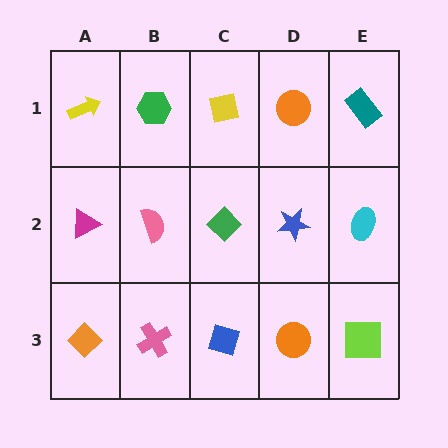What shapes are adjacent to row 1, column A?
A magenta triangle (row 2, column A), a green hexagon (row 1, column B).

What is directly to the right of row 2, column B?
A green diamond.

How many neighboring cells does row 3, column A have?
2.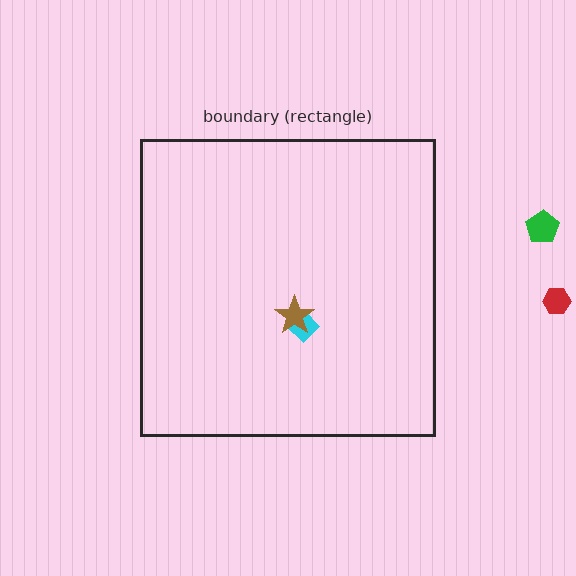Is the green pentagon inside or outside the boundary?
Outside.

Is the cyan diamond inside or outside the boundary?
Inside.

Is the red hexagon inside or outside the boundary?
Outside.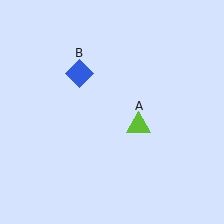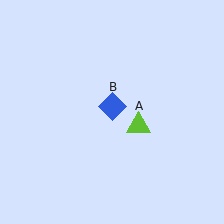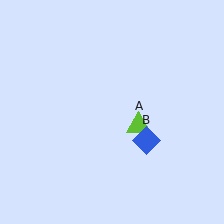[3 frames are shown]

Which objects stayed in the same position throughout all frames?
Lime triangle (object A) remained stationary.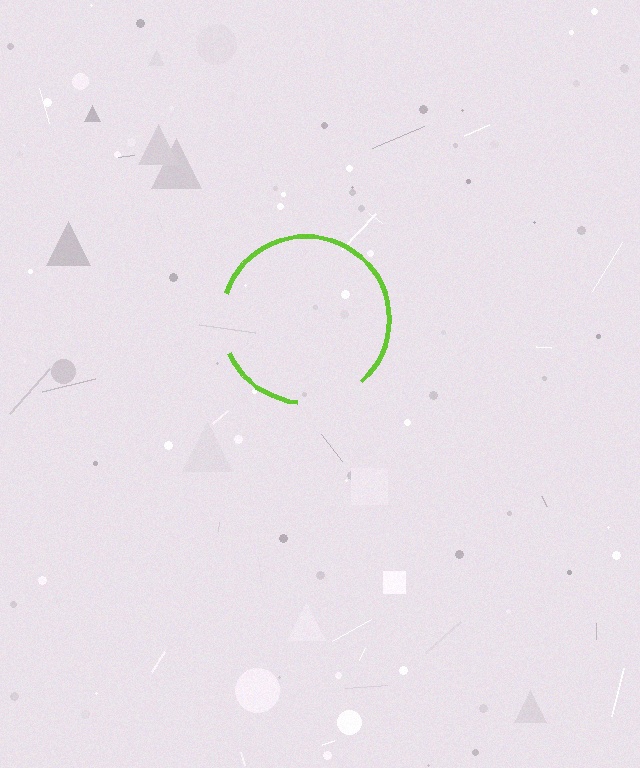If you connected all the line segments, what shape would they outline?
They would outline a circle.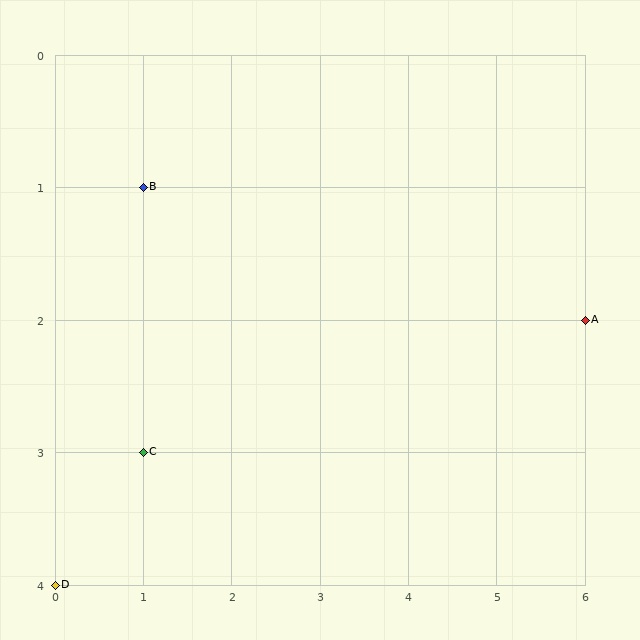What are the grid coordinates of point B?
Point B is at grid coordinates (1, 1).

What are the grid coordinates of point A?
Point A is at grid coordinates (6, 2).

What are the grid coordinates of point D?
Point D is at grid coordinates (0, 4).